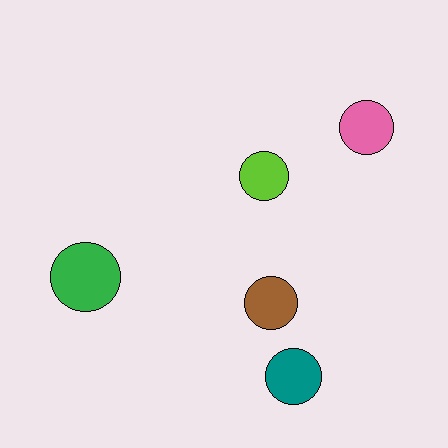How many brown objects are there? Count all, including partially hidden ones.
There is 1 brown object.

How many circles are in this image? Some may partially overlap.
There are 5 circles.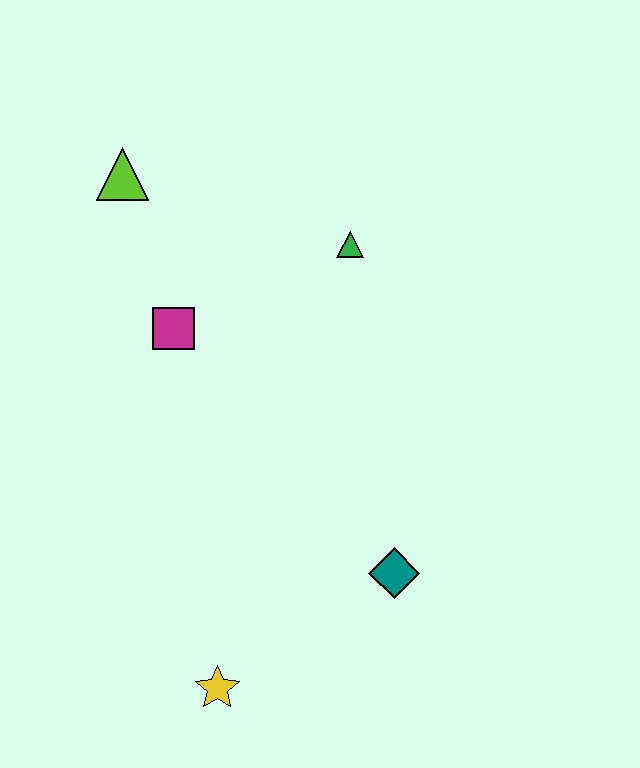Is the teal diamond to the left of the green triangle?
No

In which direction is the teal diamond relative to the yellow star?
The teal diamond is to the right of the yellow star.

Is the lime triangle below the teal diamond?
No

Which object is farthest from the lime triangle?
The yellow star is farthest from the lime triangle.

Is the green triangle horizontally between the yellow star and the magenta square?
No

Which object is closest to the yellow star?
The teal diamond is closest to the yellow star.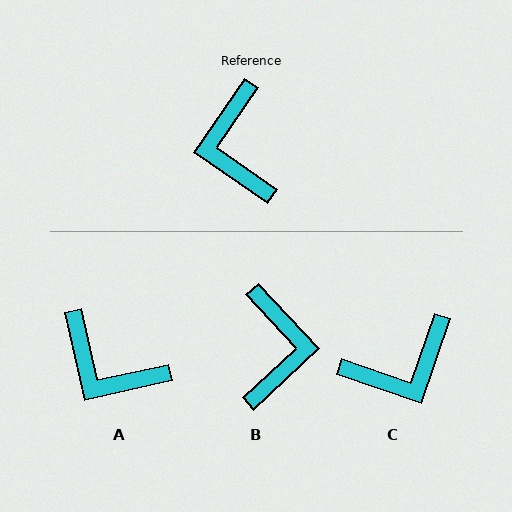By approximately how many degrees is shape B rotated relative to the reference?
Approximately 167 degrees counter-clockwise.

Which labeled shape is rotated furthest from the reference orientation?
B, about 167 degrees away.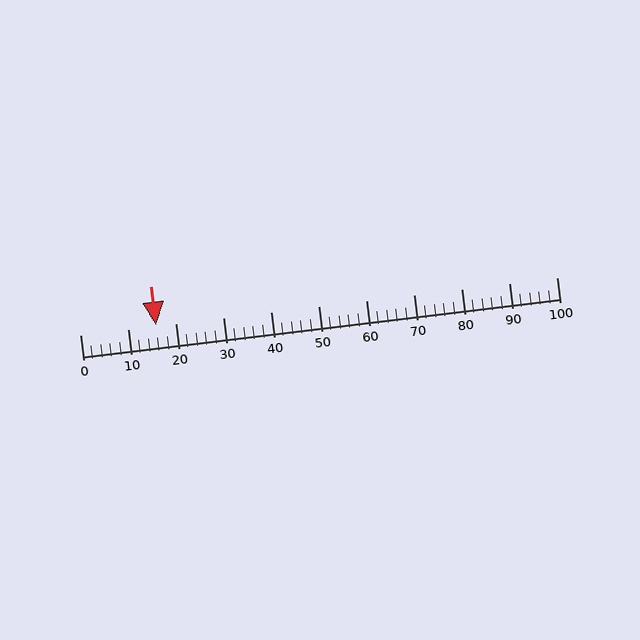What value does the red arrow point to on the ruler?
The red arrow points to approximately 16.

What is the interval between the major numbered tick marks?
The major tick marks are spaced 10 units apart.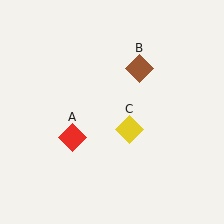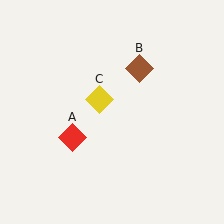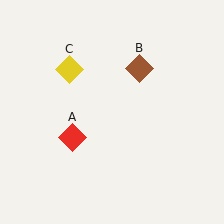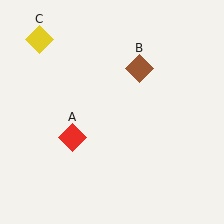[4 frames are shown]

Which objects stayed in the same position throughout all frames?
Red diamond (object A) and brown diamond (object B) remained stationary.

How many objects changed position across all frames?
1 object changed position: yellow diamond (object C).